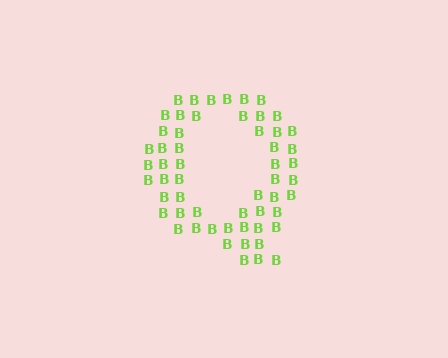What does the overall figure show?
The overall figure shows the letter Q.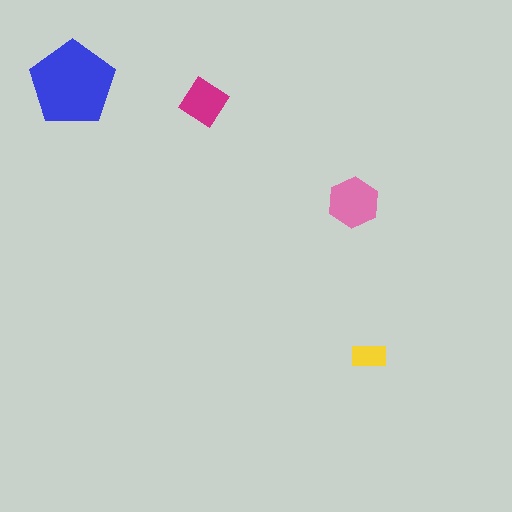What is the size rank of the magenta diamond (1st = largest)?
3rd.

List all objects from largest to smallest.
The blue pentagon, the pink hexagon, the magenta diamond, the yellow rectangle.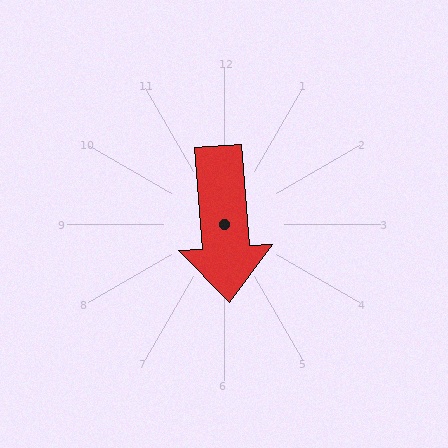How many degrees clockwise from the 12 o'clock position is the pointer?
Approximately 176 degrees.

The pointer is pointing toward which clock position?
Roughly 6 o'clock.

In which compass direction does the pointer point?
South.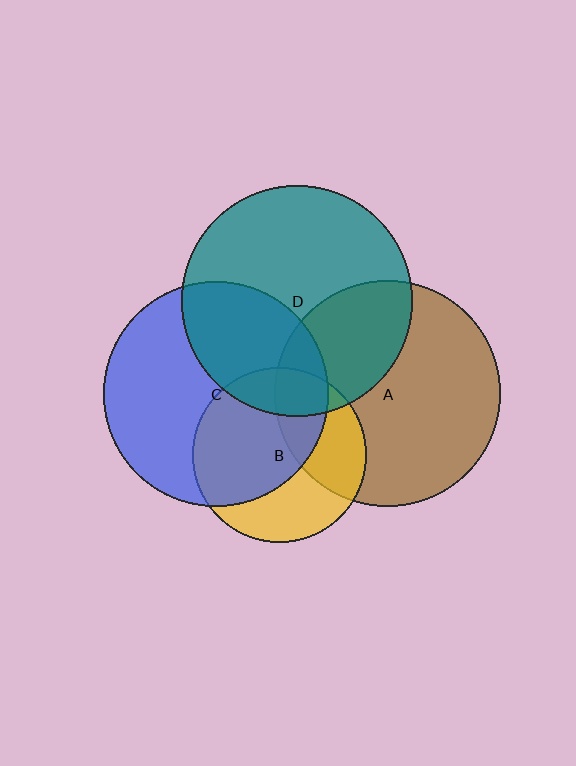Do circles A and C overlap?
Yes.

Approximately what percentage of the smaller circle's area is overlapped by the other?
Approximately 15%.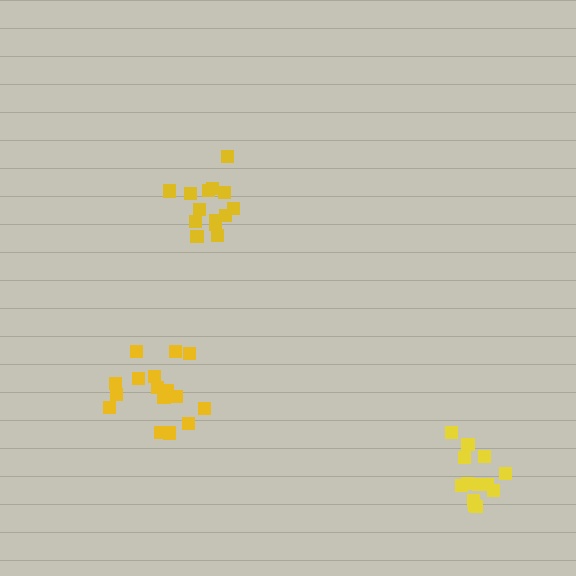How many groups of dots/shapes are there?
There are 3 groups.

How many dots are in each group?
Group 1: 16 dots, Group 2: 14 dots, Group 3: 14 dots (44 total).